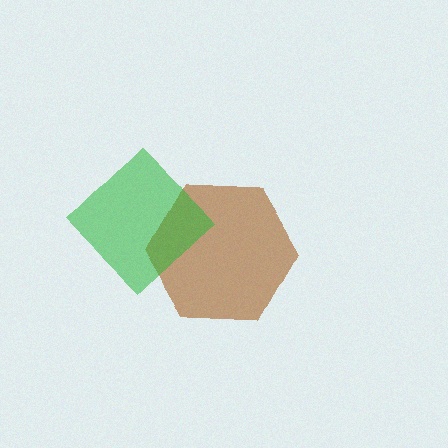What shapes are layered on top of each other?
The layered shapes are: a brown hexagon, a green diamond.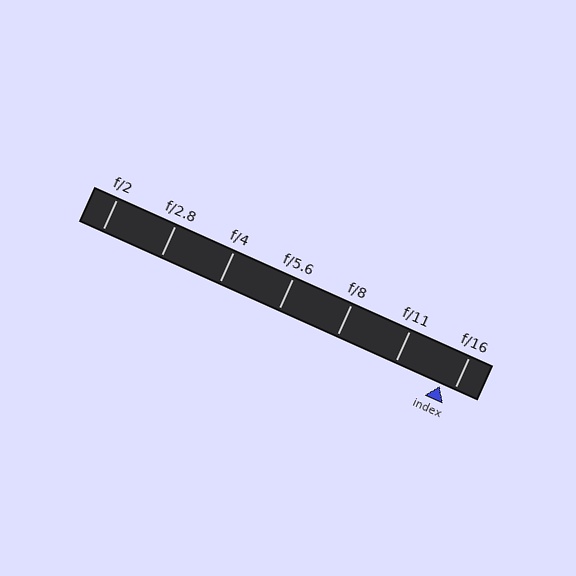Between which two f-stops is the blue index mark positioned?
The index mark is between f/11 and f/16.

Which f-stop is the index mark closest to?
The index mark is closest to f/16.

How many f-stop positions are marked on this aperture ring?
There are 7 f-stop positions marked.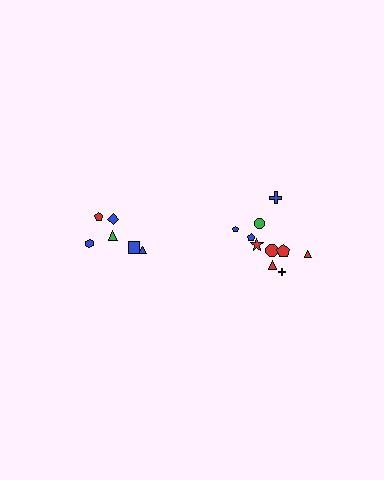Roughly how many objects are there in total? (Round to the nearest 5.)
Roughly 15 objects in total.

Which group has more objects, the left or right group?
The right group.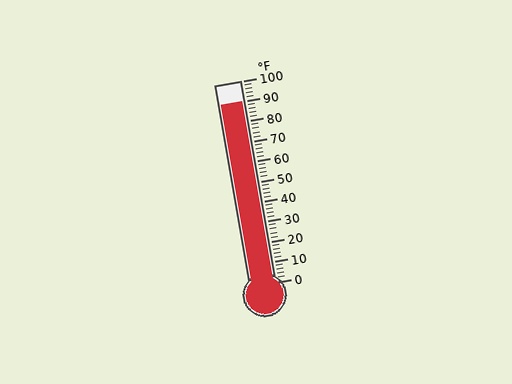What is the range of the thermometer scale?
The thermometer scale ranges from 0°F to 100°F.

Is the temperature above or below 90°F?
The temperature is at 90°F.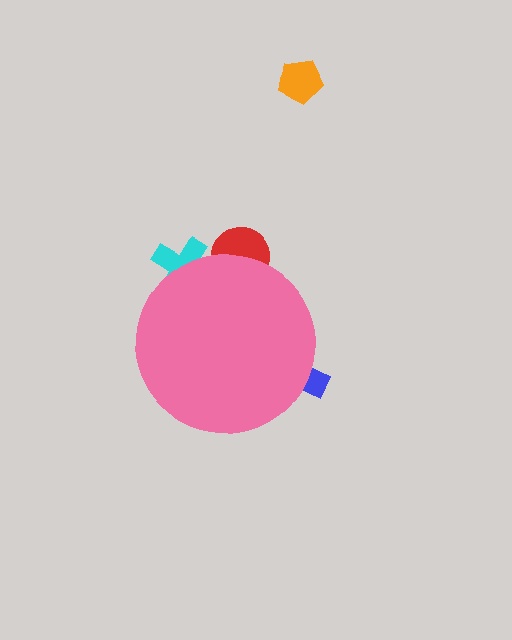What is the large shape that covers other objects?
A pink circle.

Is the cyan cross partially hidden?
Yes, the cyan cross is partially hidden behind the pink circle.